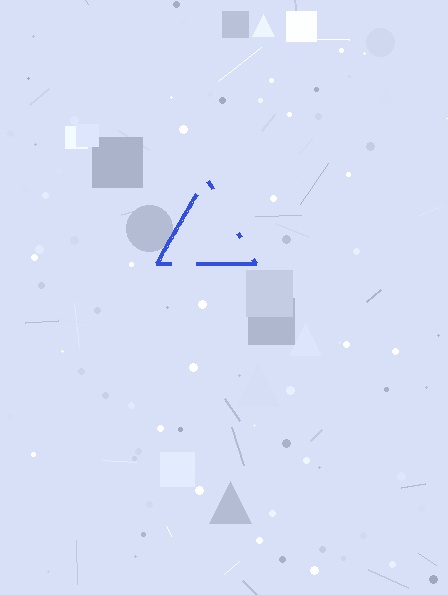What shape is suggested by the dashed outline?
The dashed outline suggests a triangle.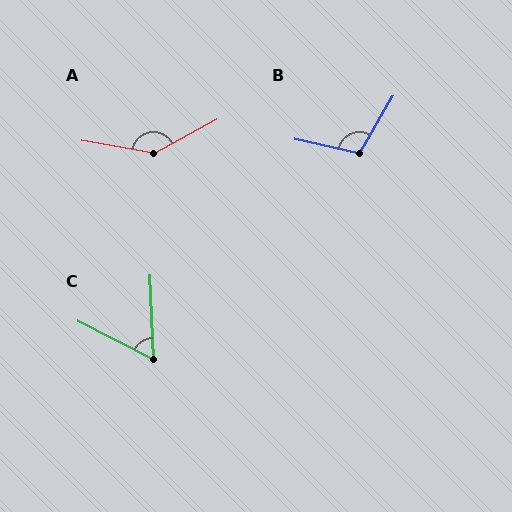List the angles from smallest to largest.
C (61°), B (107°), A (141°).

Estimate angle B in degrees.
Approximately 107 degrees.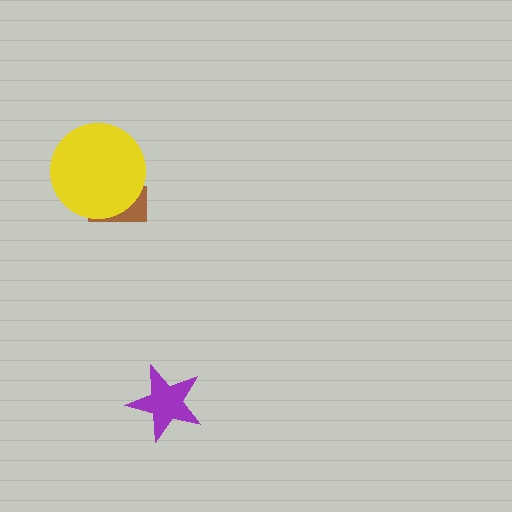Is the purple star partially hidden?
No, no other shape covers it.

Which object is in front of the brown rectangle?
The yellow circle is in front of the brown rectangle.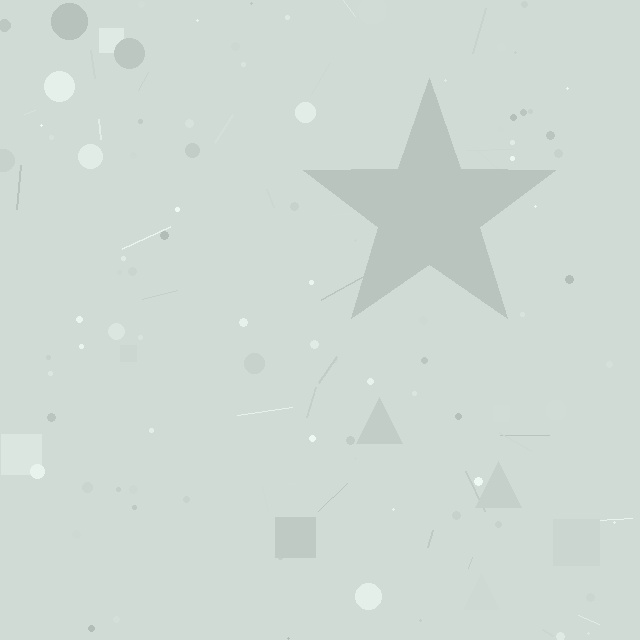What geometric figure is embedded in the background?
A star is embedded in the background.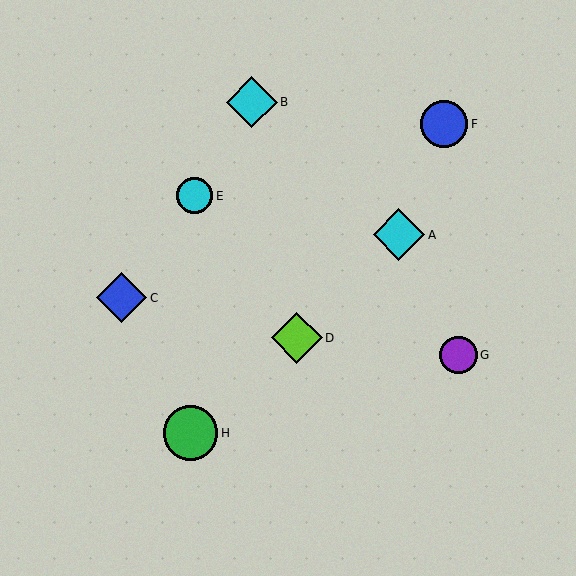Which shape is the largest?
The green circle (labeled H) is the largest.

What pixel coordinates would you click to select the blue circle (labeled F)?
Click at (444, 124) to select the blue circle F.